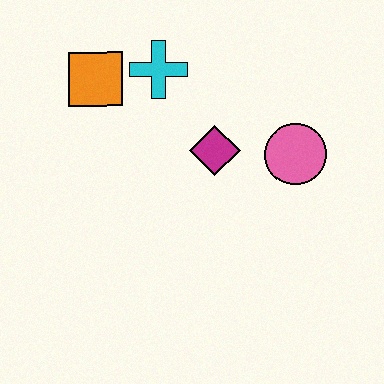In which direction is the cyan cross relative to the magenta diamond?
The cyan cross is above the magenta diamond.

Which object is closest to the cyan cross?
The orange square is closest to the cyan cross.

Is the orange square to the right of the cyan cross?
No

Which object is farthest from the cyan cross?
The pink circle is farthest from the cyan cross.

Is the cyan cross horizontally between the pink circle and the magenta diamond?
No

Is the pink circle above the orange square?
No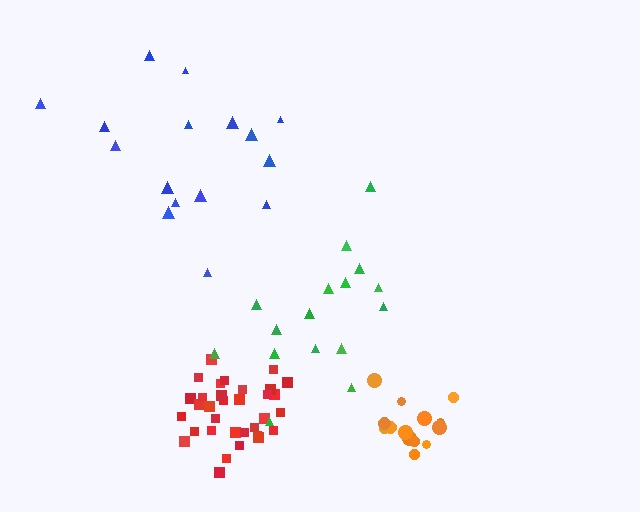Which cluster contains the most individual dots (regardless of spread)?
Red (33).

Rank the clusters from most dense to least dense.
red, orange, green, blue.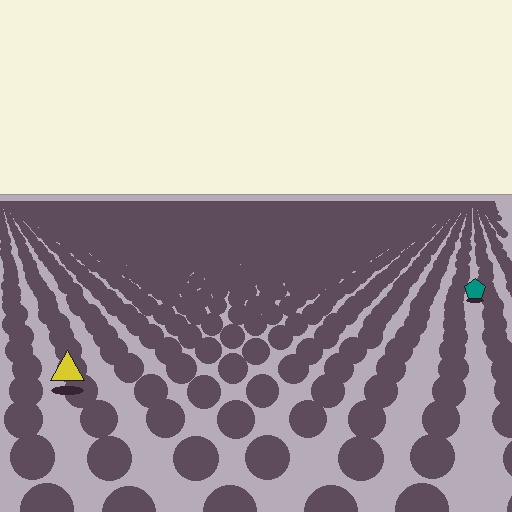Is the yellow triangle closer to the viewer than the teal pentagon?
Yes. The yellow triangle is closer — you can tell from the texture gradient: the ground texture is coarser near it.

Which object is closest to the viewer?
The yellow triangle is closest. The texture marks near it are larger and more spread out.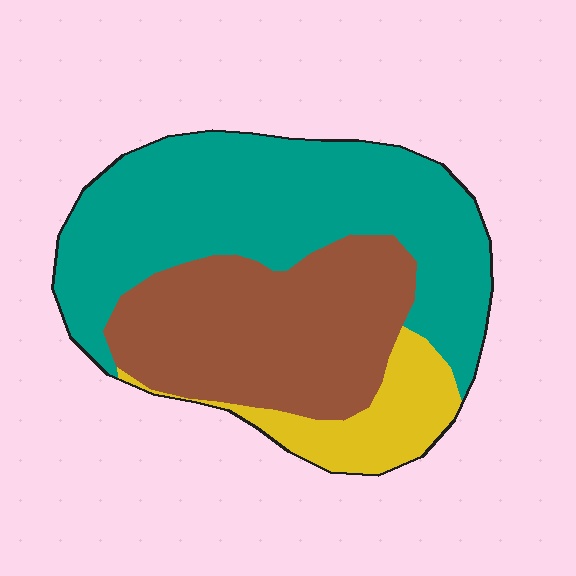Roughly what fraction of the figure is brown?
Brown takes up about three eighths (3/8) of the figure.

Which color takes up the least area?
Yellow, at roughly 15%.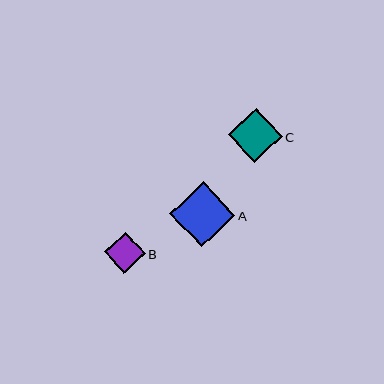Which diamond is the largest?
Diamond A is the largest with a size of approximately 65 pixels.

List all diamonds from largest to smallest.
From largest to smallest: A, C, B.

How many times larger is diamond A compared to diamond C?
Diamond A is approximately 1.2 times the size of diamond C.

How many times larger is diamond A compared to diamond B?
Diamond A is approximately 1.6 times the size of diamond B.